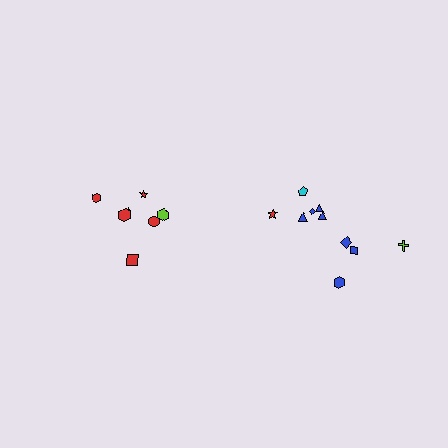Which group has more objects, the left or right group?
The right group.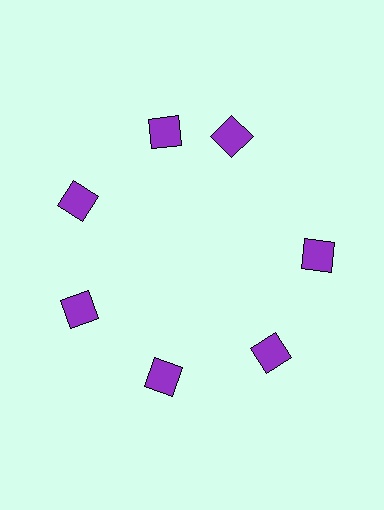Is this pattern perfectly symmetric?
No. The 7 purple squares are arranged in a ring, but one element near the 1 o'clock position is rotated out of alignment along the ring, breaking the 7-fold rotational symmetry.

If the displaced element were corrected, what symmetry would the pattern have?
It would have 7-fold rotational symmetry — the pattern would map onto itself every 51 degrees.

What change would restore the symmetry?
The symmetry would be restored by rotating it back into even spacing with its neighbors so that all 7 squares sit at equal angles and equal distance from the center.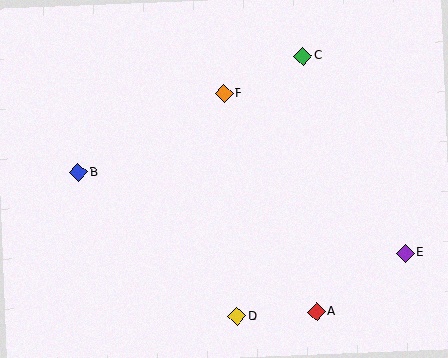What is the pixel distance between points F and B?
The distance between F and B is 166 pixels.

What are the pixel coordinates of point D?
Point D is at (237, 316).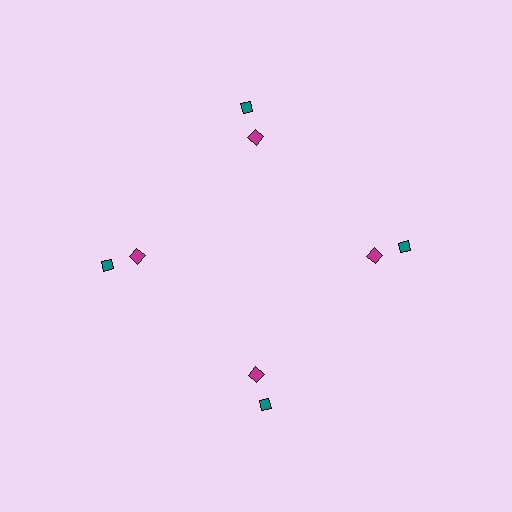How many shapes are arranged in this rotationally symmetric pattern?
There are 8 shapes, arranged in 4 groups of 2.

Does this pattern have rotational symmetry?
Yes, this pattern has 4-fold rotational symmetry. It looks the same after rotating 90 degrees around the center.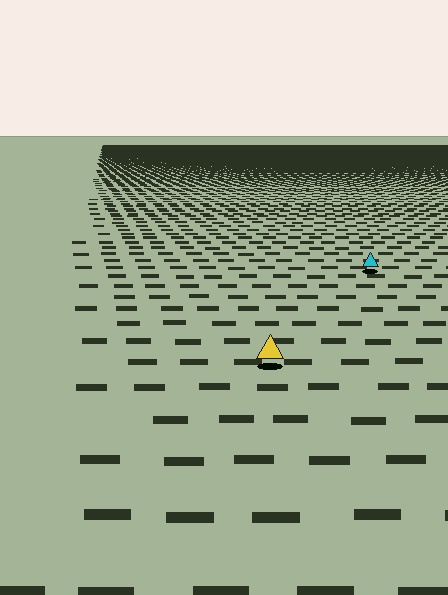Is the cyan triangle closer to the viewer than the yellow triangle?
No. The yellow triangle is closer — you can tell from the texture gradient: the ground texture is coarser near it.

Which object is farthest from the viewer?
The cyan triangle is farthest from the viewer. It appears smaller and the ground texture around it is denser.